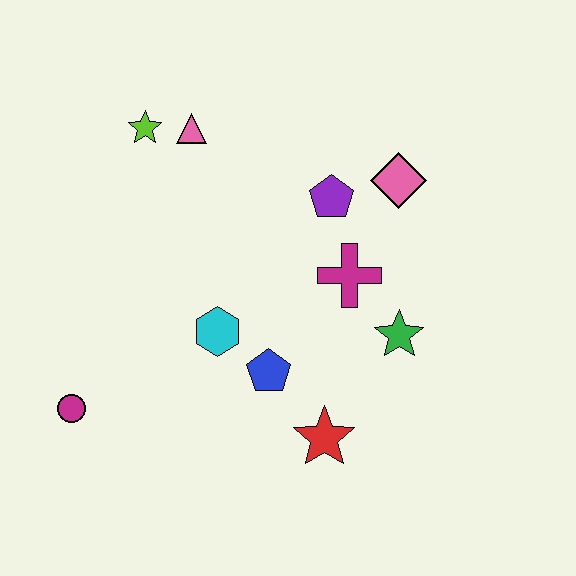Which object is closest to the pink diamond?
The purple pentagon is closest to the pink diamond.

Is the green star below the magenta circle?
No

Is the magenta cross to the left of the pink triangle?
No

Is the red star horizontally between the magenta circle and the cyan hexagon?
No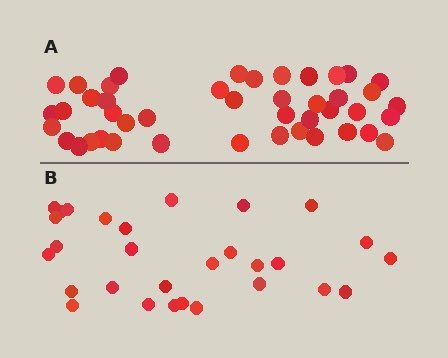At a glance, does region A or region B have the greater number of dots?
Region A (the top region) has more dots.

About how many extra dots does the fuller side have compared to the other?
Region A has approximately 15 more dots than region B.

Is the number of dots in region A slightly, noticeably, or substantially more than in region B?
Region A has substantially more. The ratio is roughly 1.5 to 1.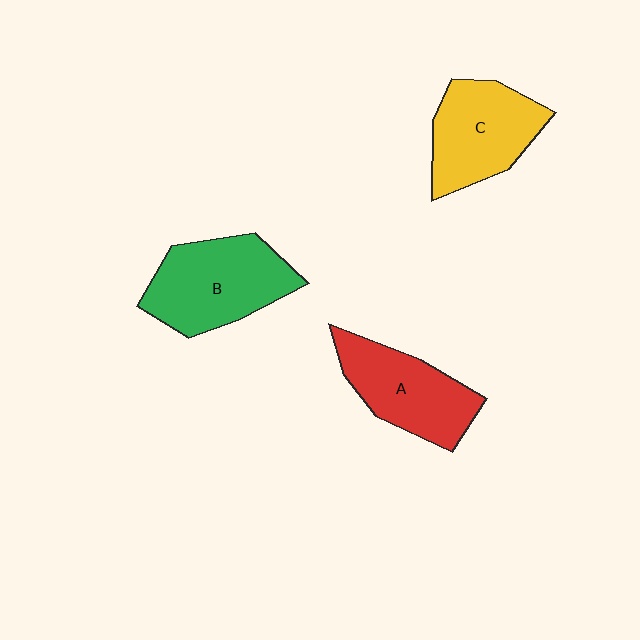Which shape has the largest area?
Shape B (green).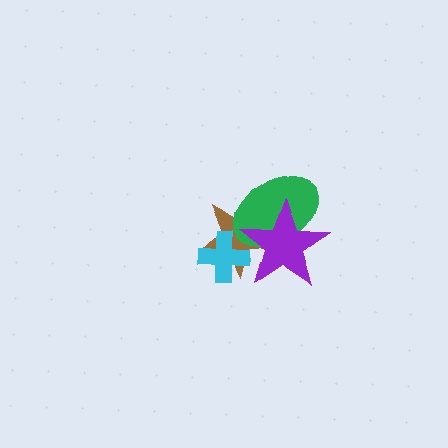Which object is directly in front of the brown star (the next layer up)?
The green ellipse is directly in front of the brown star.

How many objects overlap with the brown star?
3 objects overlap with the brown star.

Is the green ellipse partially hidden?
Yes, it is partially covered by another shape.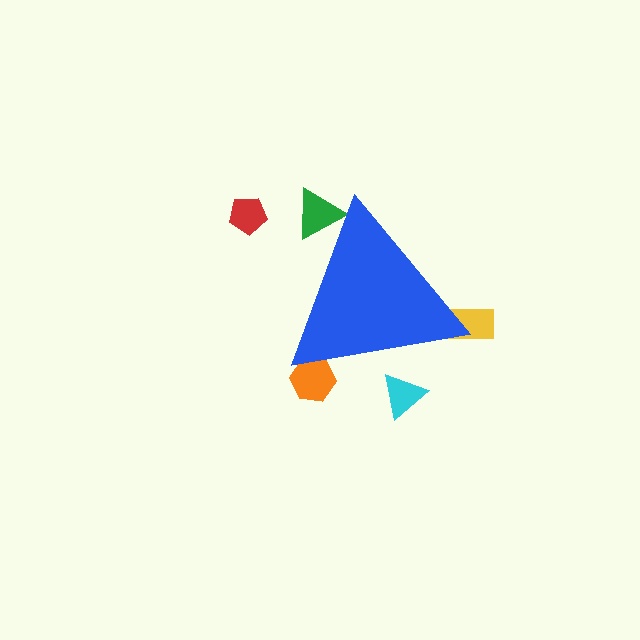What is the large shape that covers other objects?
A blue triangle.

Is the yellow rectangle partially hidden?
Yes, the yellow rectangle is partially hidden behind the blue triangle.